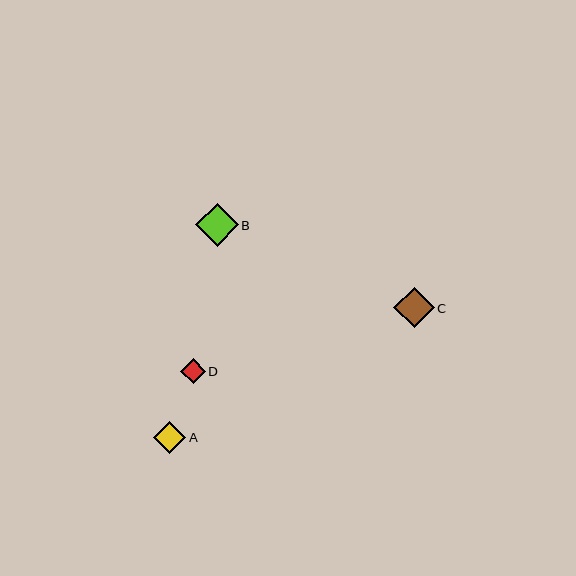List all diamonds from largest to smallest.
From largest to smallest: B, C, A, D.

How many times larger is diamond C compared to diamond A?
Diamond C is approximately 1.3 times the size of diamond A.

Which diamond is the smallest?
Diamond D is the smallest with a size of approximately 24 pixels.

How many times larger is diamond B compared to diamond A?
Diamond B is approximately 1.3 times the size of diamond A.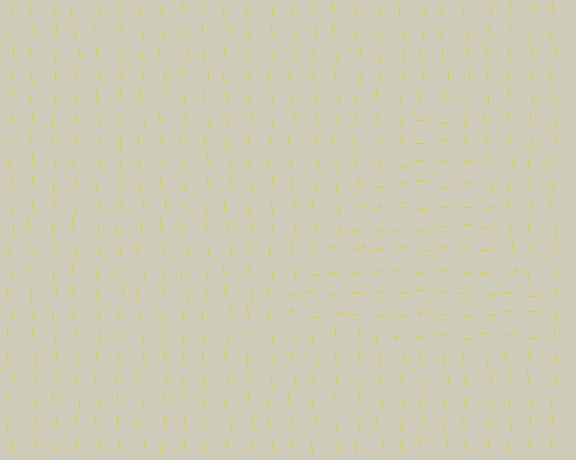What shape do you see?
I see a triangle.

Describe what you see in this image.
The image is filled with small yellow line segments. A triangle region in the image has lines oriented differently from the surrounding lines, creating a visible texture boundary.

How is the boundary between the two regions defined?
The boundary is defined purely by a change in line orientation (approximately 88 degrees difference). All lines are the same color and thickness.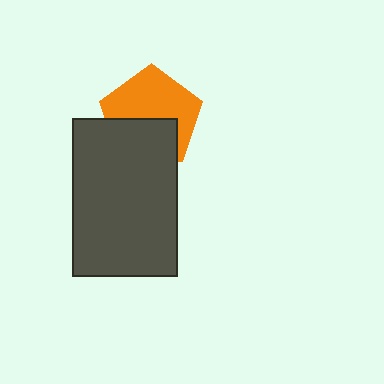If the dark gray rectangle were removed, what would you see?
You would see the complete orange pentagon.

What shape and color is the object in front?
The object in front is a dark gray rectangle.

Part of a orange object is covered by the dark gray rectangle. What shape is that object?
It is a pentagon.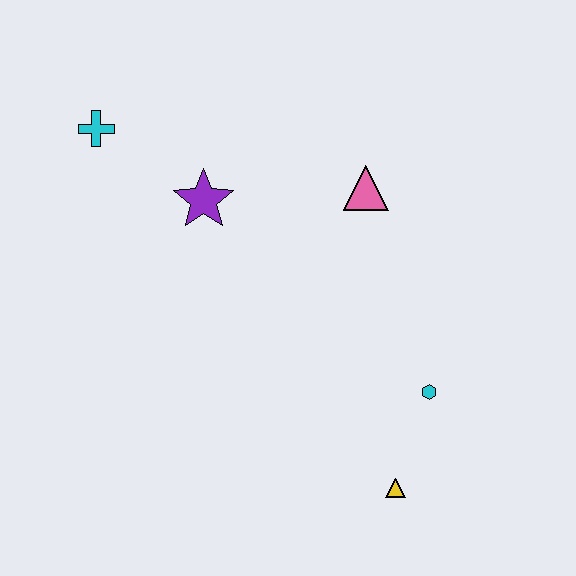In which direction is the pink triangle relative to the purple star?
The pink triangle is to the right of the purple star.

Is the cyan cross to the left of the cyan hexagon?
Yes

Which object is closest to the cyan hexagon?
The yellow triangle is closest to the cyan hexagon.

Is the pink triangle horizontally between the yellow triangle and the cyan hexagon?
No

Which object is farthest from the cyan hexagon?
The cyan cross is farthest from the cyan hexagon.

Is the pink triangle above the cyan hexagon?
Yes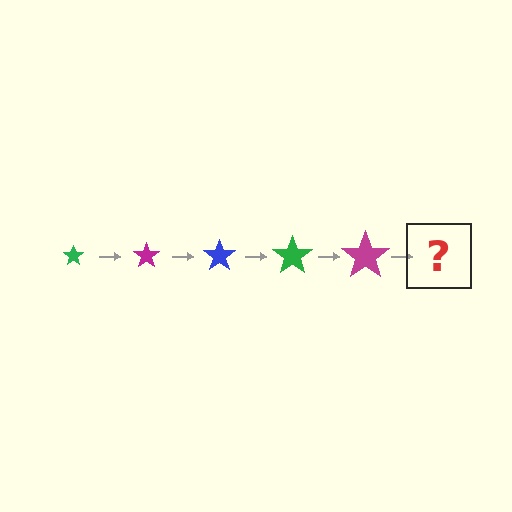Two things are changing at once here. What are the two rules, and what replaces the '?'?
The two rules are that the star grows larger each step and the color cycles through green, magenta, and blue. The '?' should be a blue star, larger than the previous one.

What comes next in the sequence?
The next element should be a blue star, larger than the previous one.